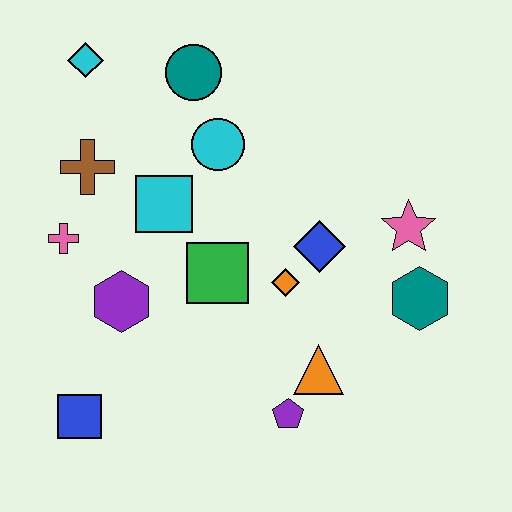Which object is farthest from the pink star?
The blue square is farthest from the pink star.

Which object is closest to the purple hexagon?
The pink cross is closest to the purple hexagon.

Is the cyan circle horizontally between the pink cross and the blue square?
No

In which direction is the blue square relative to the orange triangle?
The blue square is to the left of the orange triangle.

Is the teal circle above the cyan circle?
Yes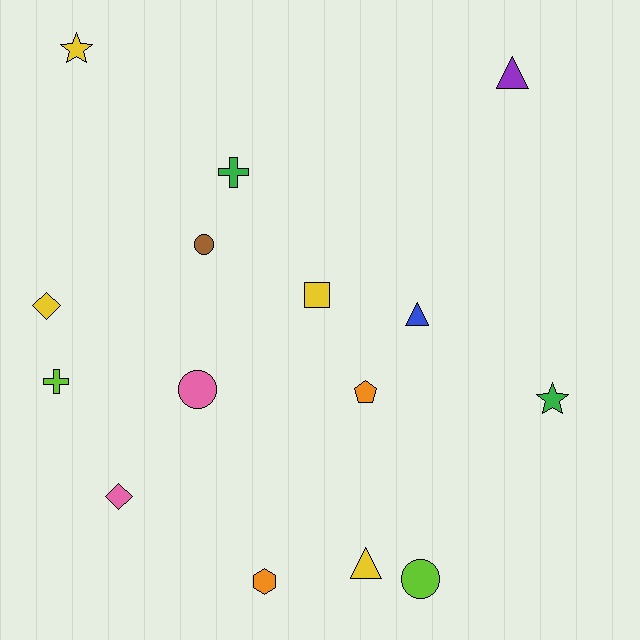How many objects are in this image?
There are 15 objects.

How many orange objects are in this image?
There are 2 orange objects.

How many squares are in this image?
There is 1 square.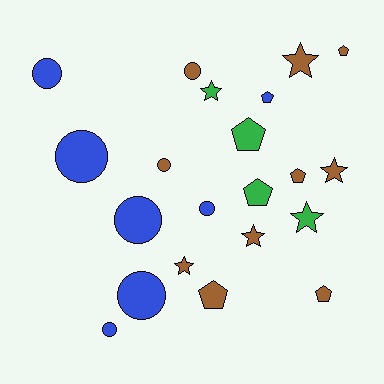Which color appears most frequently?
Brown, with 10 objects.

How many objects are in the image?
There are 21 objects.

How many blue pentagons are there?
There is 1 blue pentagon.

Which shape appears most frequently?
Circle, with 8 objects.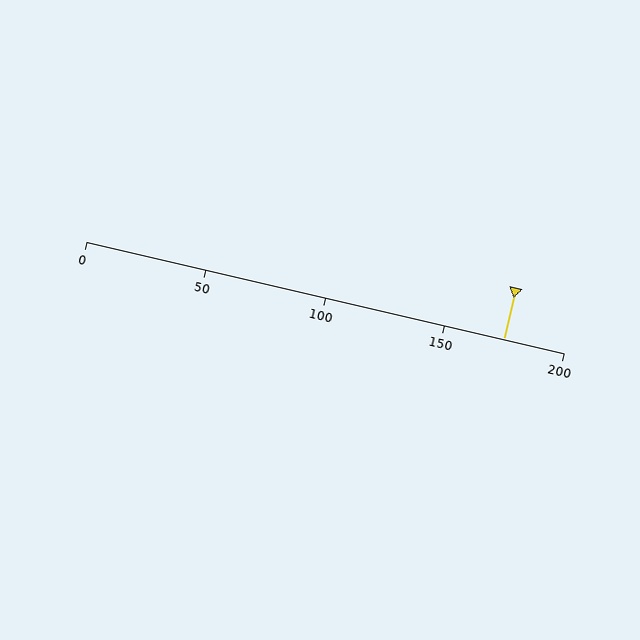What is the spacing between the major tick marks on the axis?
The major ticks are spaced 50 apart.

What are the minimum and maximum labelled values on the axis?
The axis runs from 0 to 200.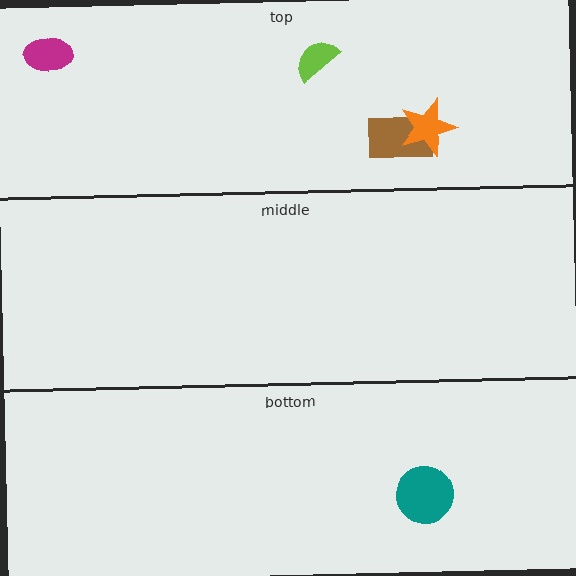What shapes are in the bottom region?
The teal circle.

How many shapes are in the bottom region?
1.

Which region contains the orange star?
The top region.